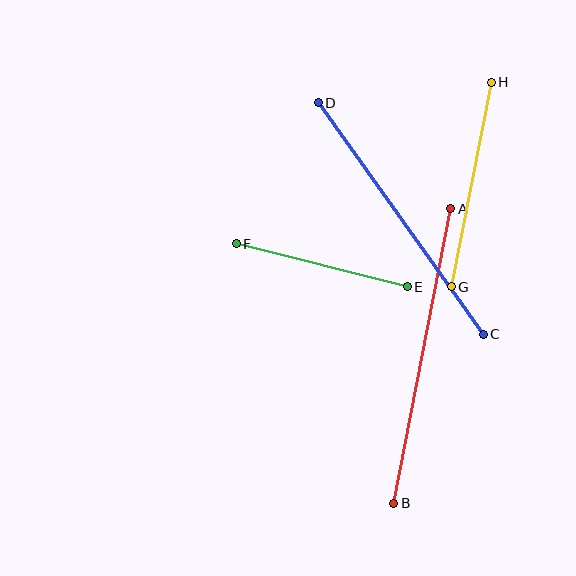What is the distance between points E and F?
The distance is approximately 177 pixels.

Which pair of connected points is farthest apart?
Points A and B are farthest apart.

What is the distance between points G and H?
The distance is approximately 208 pixels.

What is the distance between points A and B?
The distance is approximately 300 pixels.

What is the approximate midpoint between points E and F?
The midpoint is at approximately (322, 265) pixels.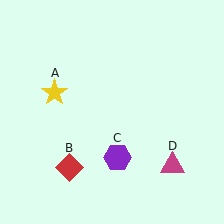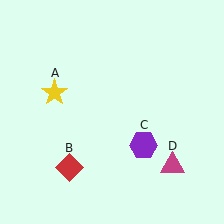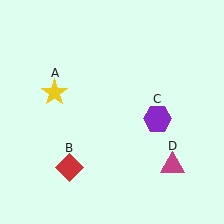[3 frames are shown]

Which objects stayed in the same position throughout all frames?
Yellow star (object A) and red diamond (object B) and magenta triangle (object D) remained stationary.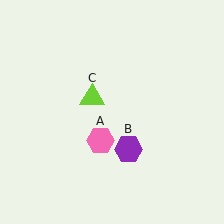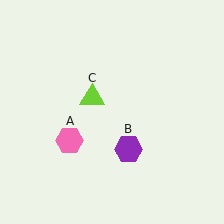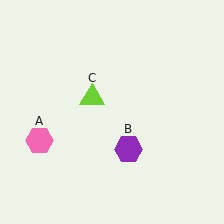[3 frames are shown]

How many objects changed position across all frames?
1 object changed position: pink hexagon (object A).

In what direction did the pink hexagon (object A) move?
The pink hexagon (object A) moved left.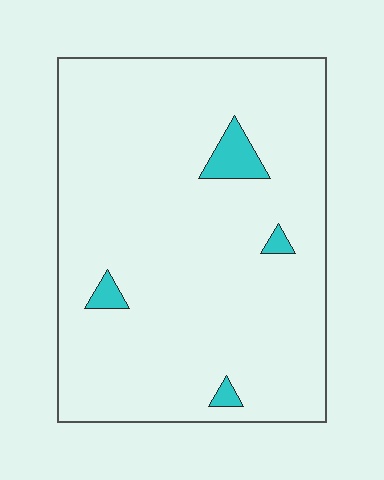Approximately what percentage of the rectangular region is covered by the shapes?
Approximately 5%.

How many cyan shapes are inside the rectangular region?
4.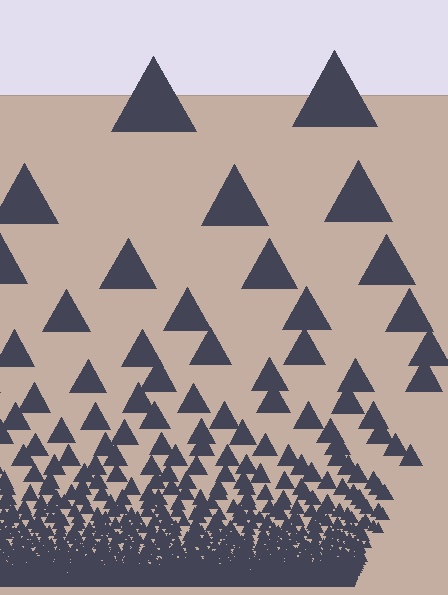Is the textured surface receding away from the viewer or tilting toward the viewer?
The surface appears to tilt toward the viewer. Texture elements get larger and sparser toward the top.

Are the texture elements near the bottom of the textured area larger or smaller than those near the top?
Smaller. The gradient is inverted — elements near the bottom are smaller and denser.